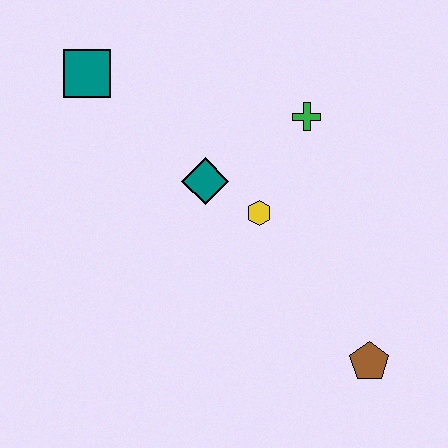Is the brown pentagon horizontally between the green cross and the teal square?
No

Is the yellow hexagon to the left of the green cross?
Yes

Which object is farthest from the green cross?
The brown pentagon is farthest from the green cross.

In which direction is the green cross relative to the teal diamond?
The green cross is to the right of the teal diamond.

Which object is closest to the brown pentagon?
The yellow hexagon is closest to the brown pentagon.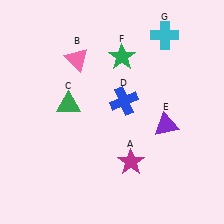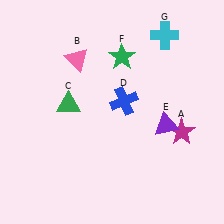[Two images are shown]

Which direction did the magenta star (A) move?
The magenta star (A) moved right.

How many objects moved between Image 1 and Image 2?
1 object moved between the two images.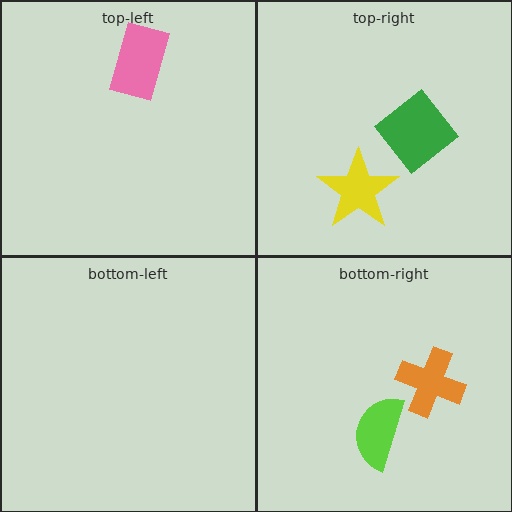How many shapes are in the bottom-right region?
2.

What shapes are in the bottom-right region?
The orange cross, the lime semicircle.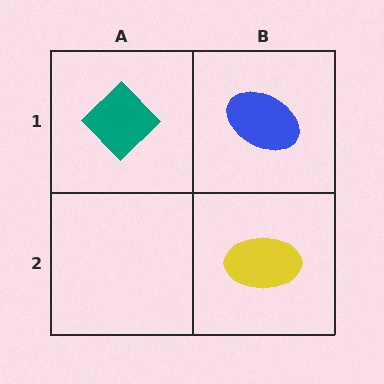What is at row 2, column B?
A yellow ellipse.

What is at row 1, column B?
A blue ellipse.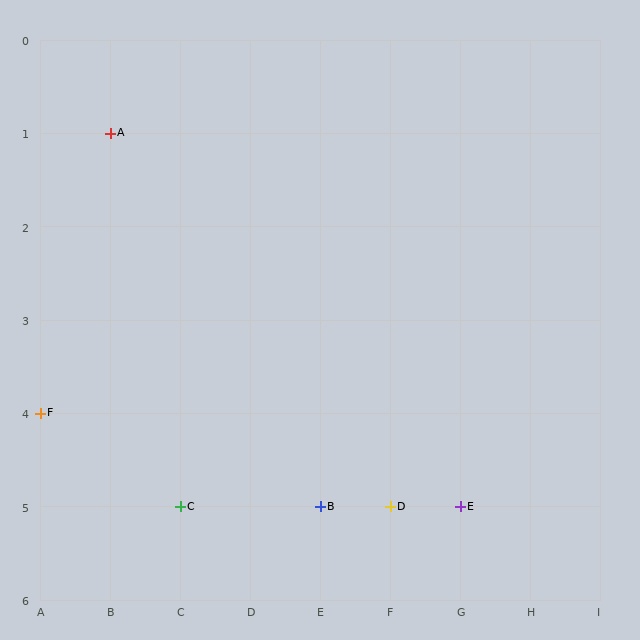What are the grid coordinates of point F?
Point F is at grid coordinates (A, 4).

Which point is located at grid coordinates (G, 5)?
Point E is at (G, 5).